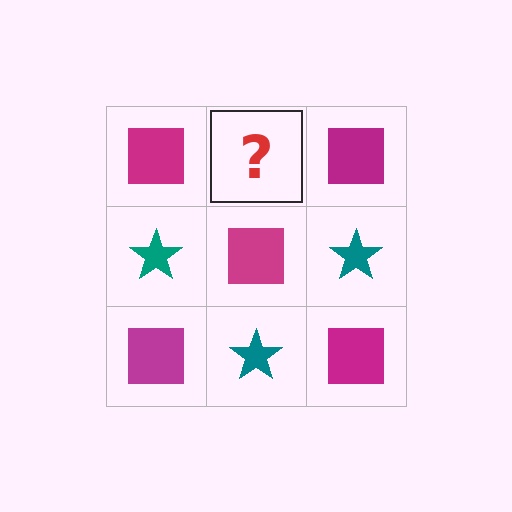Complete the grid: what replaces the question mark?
The question mark should be replaced with a teal star.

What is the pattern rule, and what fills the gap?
The rule is that it alternates magenta square and teal star in a checkerboard pattern. The gap should be filled with a teal star.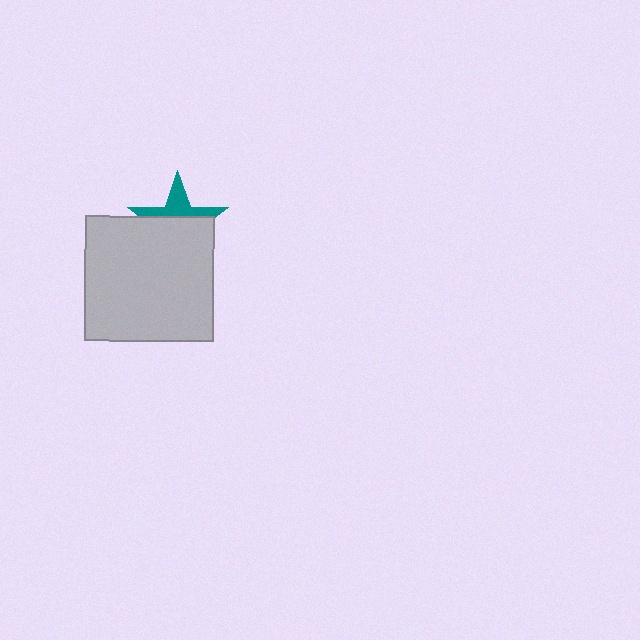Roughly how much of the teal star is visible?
A small part of it is visible (roughly 41%).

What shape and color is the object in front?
The object in front is a light gray rectangle.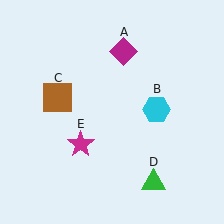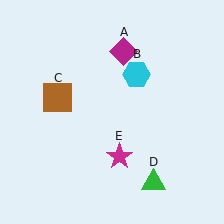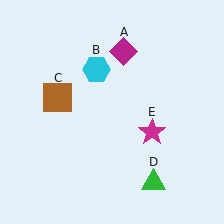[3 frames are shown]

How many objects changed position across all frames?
2 objects changed position: cyan hexagon (object B), magenta star (object E).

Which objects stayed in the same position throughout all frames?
Magenta diamond (object A) and brown square (object C) and green triangle (object D) remained stationary.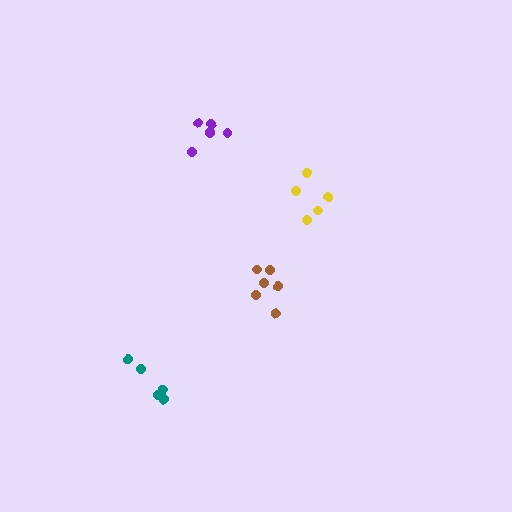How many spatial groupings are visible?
There are 4 spatial groupings.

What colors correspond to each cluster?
The clusters are colored: teal, purple, yellow, brown.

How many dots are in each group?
Group 1: 6 dots, Group 2: 6 dots, Group 3: 5 dots, Group 4: 6 dots (23 total).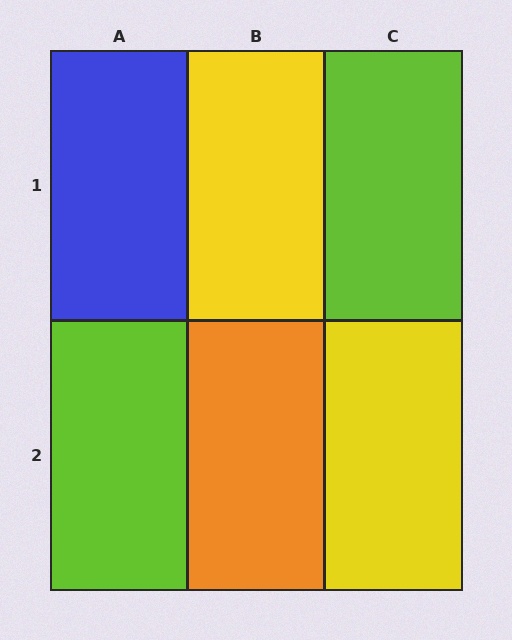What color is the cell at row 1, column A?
Blue.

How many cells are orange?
1 cell is orange.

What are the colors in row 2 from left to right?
Lime, orange, yellow.